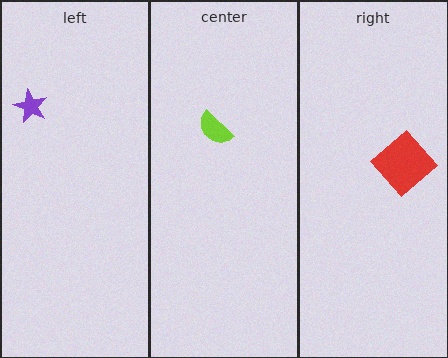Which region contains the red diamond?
The right region.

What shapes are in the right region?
The red diamond.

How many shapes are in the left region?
1.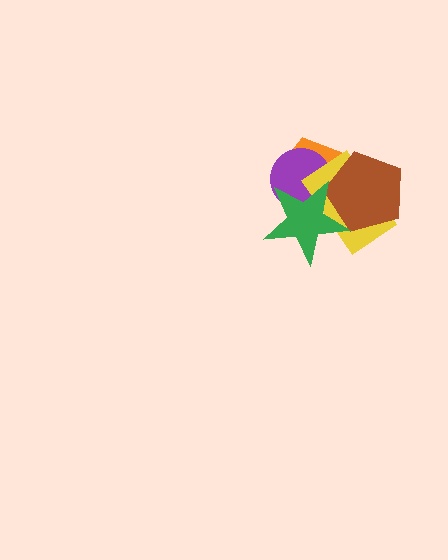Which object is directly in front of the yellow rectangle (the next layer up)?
The brown pentagon is directly in front of the yellow rectangle.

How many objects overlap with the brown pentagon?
3 objects overlap with the brown pentagon.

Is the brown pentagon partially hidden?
Yes, it is partially covered by another shape.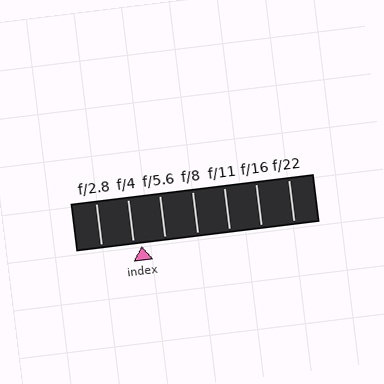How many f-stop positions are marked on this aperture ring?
There are 7 f-stop positions marked.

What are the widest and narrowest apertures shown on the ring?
The widest aperture shown is f/2.8 and the narrowest is f/22.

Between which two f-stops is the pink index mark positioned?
The index mark is between f/4 and f/5.6.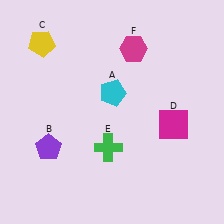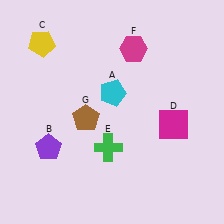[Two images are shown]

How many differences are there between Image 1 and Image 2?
There is 1 difference between the two images.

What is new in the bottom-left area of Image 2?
A brown pentagon (G) was added in the bottom-left area of Image 2.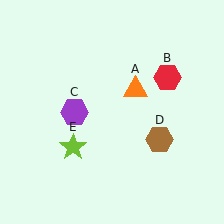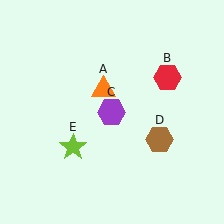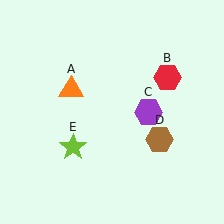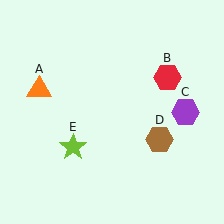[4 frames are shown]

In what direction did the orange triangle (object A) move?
The orange triangle (object A) moved left.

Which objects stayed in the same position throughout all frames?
Red hexagon (object B) and brown hexagon (object D) and lime star (object E) remained stationary.